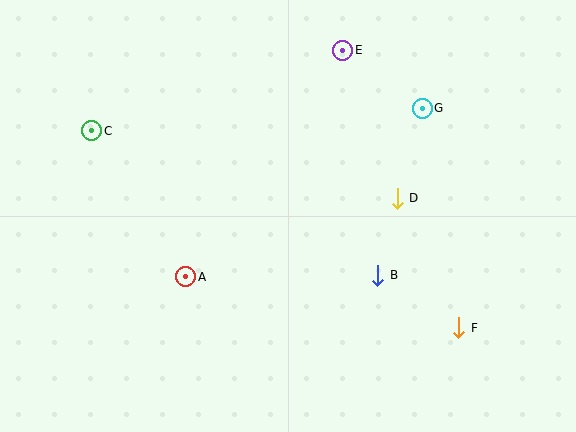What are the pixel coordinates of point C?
Point C is at (92, 131).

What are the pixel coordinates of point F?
Point F is at (459, 328).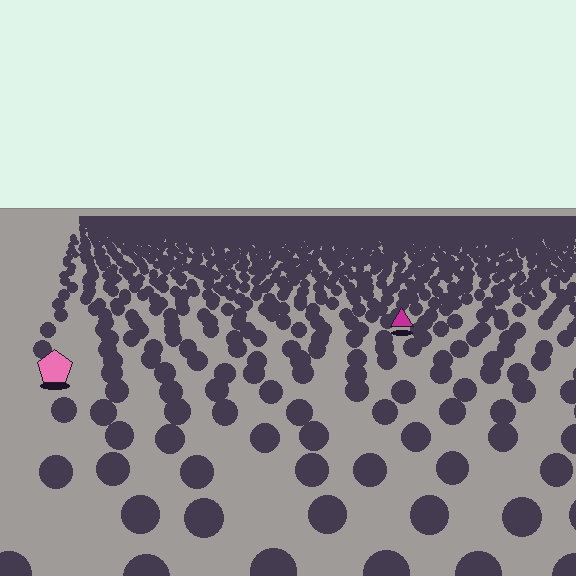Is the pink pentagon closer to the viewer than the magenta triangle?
Yes. The pink pentagon is closer — you can tell from the texture gradient: the ground texture is coarser near it.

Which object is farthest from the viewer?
The magenta triangle is farthest from the viewer. It appears smaller and the ground texture around it is denser.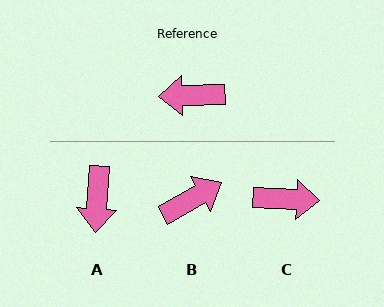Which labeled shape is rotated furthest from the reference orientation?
C, about 175 degrees away.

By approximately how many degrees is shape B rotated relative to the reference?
Approximately 153 degrees clockwise.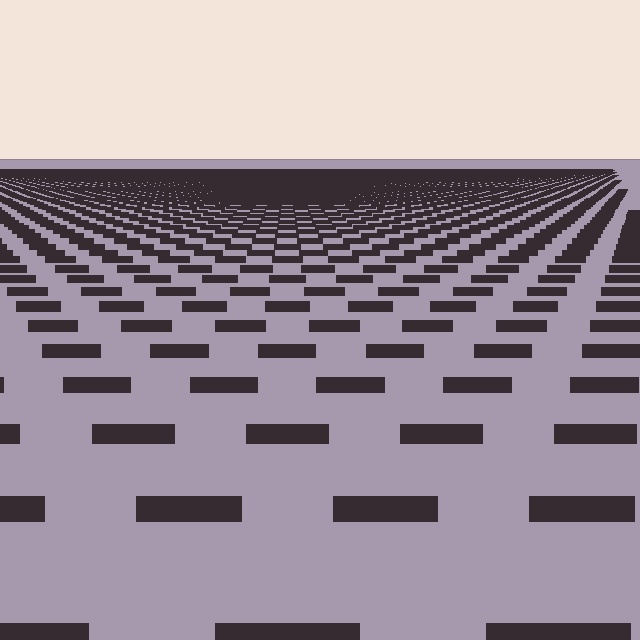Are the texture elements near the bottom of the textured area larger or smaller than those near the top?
Larger. Near the bottom, elements are closer to the viewer and appear at a bigger on-screen size.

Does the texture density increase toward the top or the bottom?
Density increases toward the top.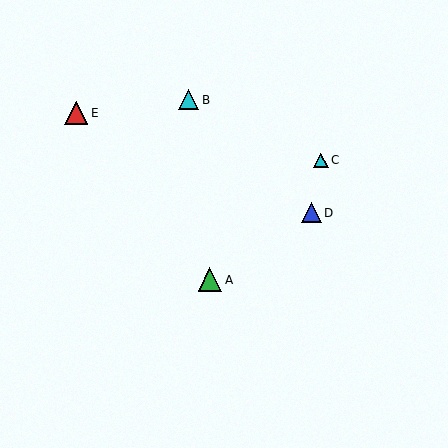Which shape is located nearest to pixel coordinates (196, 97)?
The cyan triangle (labeled B) at (189, 100) is nearest to that location.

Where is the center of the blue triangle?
The center of the blue triangle is at (311, 213).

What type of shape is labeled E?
Shape E is a red triangle.